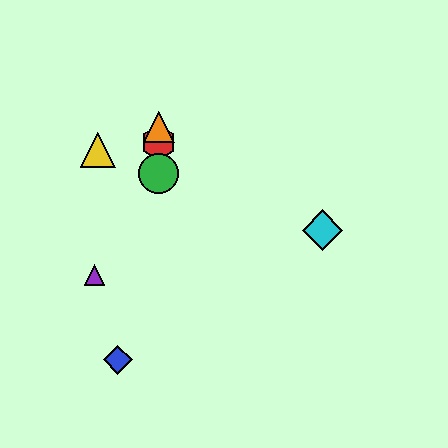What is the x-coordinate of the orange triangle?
The orange triangle is at x≈159.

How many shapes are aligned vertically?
3 shapes (the red hexagon, the green circle, the orange triangle) are aligned vertically.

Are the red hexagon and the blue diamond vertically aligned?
No, the red hexagon is at x≈159 and the blue diamond is at x≈118.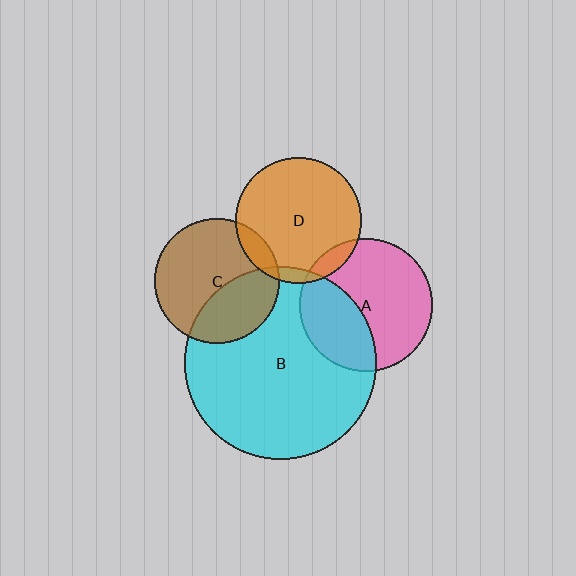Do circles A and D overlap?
Yes.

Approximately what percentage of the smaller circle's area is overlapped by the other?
Approximately 10%.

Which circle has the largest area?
Circle B (cyan).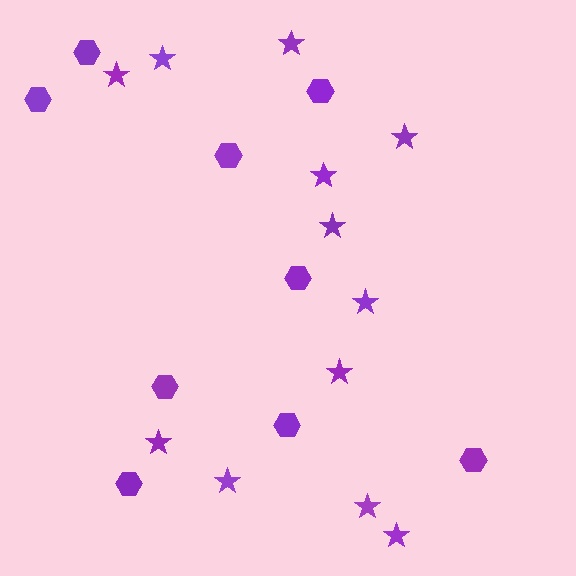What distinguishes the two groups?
There are 2 groups: one group of hexagons (9) and one group of stars (12).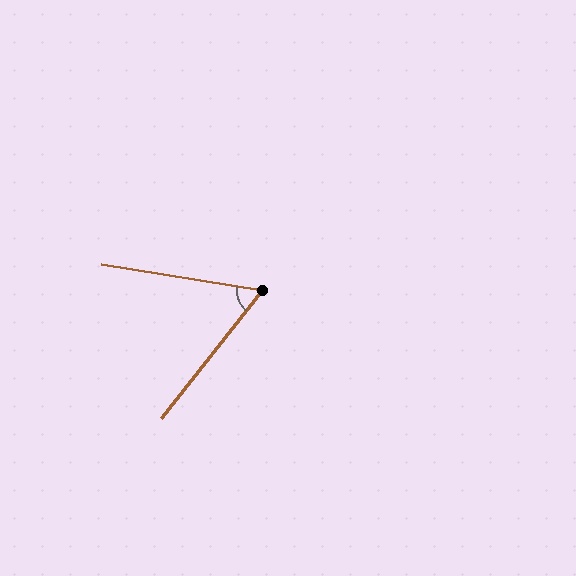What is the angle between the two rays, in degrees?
Approximately 61 degrees.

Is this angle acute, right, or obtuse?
It is acute.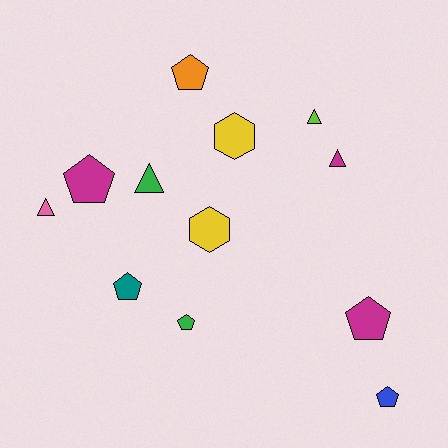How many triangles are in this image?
There are 4 triangles.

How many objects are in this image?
There are 12 objects.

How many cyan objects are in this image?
There are no cyan objects.